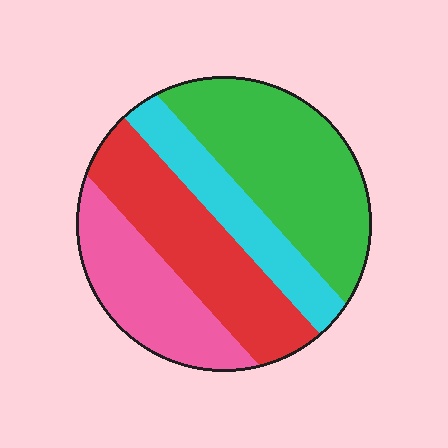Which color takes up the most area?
Green, at roughly 35%.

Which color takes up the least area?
Cyan, at roughly 15%.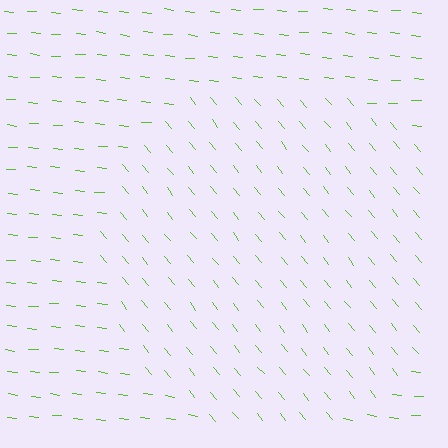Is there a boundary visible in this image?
Yes, there is a texture boundary formed by a change in line orientation.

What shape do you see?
I see a circle.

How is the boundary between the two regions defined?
The boundary is defined purely by a change in line orientation (approximately 45 degrees difference). All lines are the same color and thickness.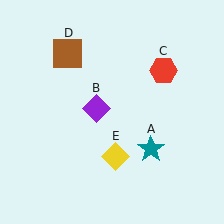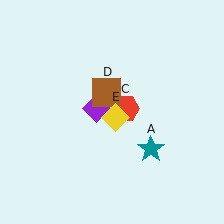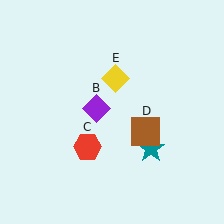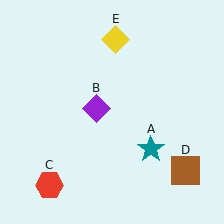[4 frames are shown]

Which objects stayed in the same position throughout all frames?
Teal star (object A) and purple diamond (object B) remained stationary.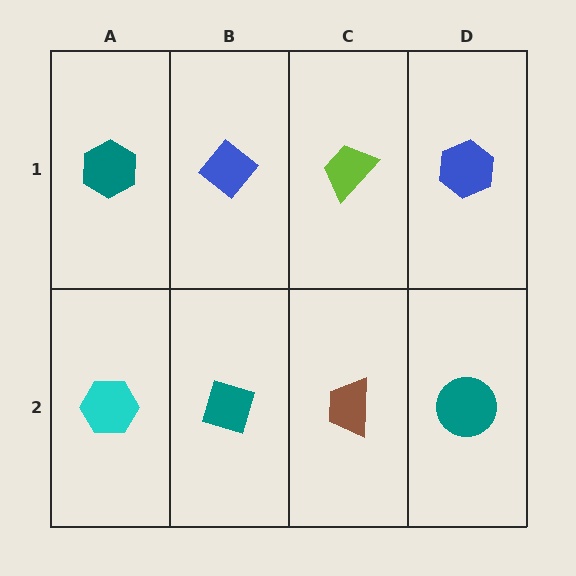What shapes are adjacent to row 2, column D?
A blue hexagon (row 1, column D), a brown trapezoid (row 2, column C).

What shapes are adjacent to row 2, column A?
A teal hexagon (row 1, column A), a teal diamond (row 2, column B).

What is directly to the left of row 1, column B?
A teal hexagon.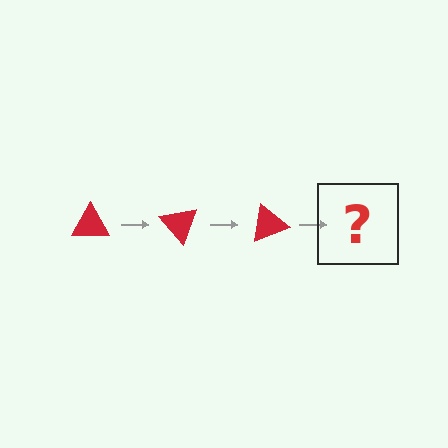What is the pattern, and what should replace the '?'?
The pattern is that the triangle rotates 50 degrees each step. The '?' should be a red triangle rotated 150 degrees.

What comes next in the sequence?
The next element should be a red triangle rotated 150 degrees.